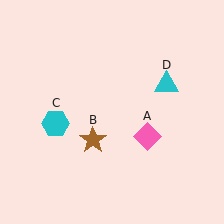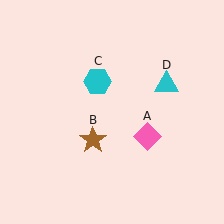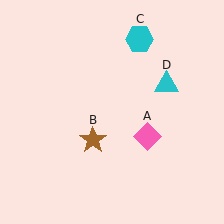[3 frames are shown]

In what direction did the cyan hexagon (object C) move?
The cyan hexagon (object C) moved up and to the right.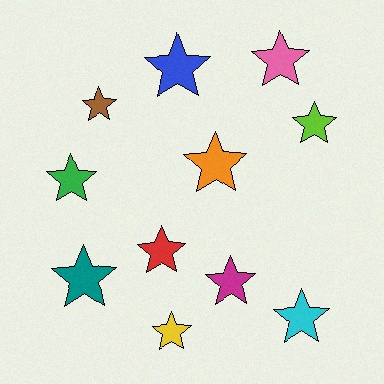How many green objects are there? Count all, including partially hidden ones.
There is 1 green object.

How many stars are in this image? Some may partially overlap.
There are 11 stars.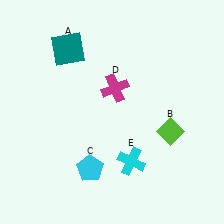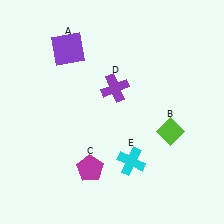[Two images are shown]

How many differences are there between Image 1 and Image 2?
There are 3 differences between the two images.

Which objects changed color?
A changed from teal to purple. C changed from cyan to magenta. D changed from magenta to purple.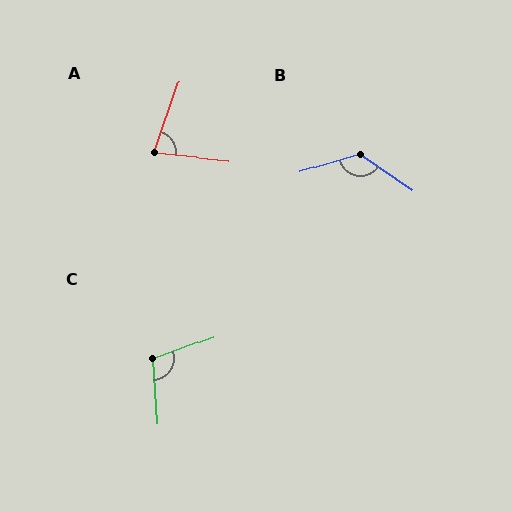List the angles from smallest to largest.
A (76°), C (106°), B (129°).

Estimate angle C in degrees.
Approximately 106 degrees.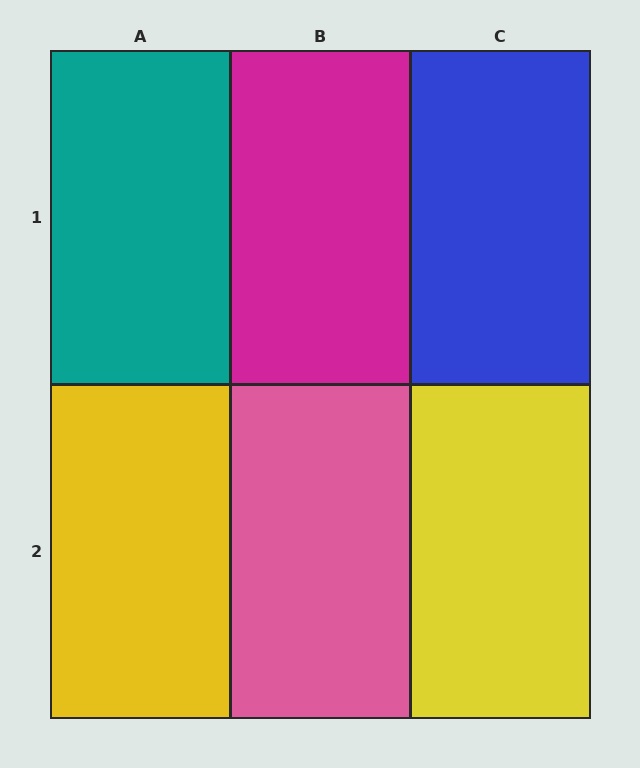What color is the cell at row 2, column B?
Pink.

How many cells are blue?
1 cell is blue.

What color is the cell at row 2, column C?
Yellow.